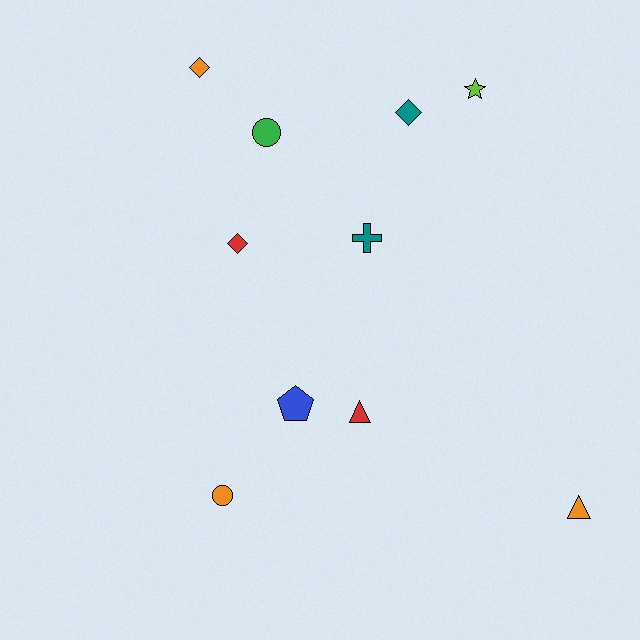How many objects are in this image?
There are 10 objects.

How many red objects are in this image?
There are 2 red objects.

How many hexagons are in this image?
There are no hexagons.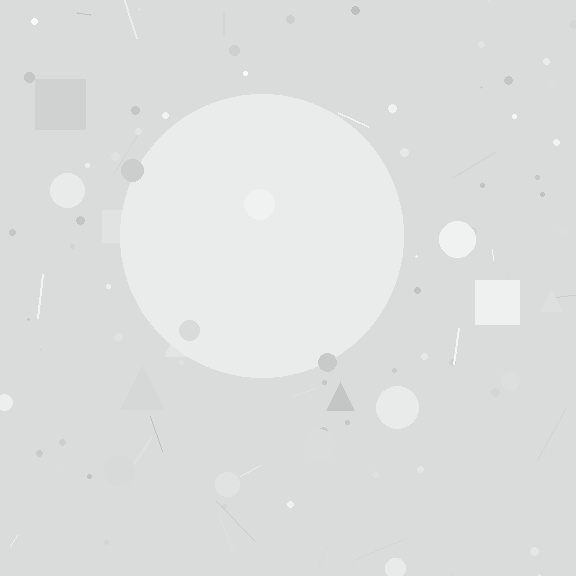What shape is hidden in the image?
A circle is hidden in the image.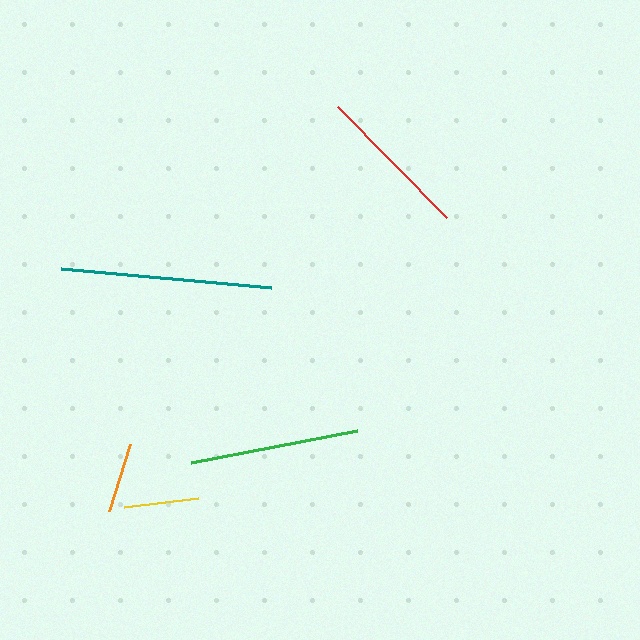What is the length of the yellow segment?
The yellow segment is approximately 74 pixels long.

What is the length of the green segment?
The green segment is approximately 169 pixels long.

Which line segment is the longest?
The teal line is the longest at approximately 211 pixels.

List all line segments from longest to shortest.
From longest to shortest: teal, green, red, yellow, orange.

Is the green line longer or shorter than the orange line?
The green line is longer than the orange line.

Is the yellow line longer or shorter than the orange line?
The yellow line is longer than the orange line.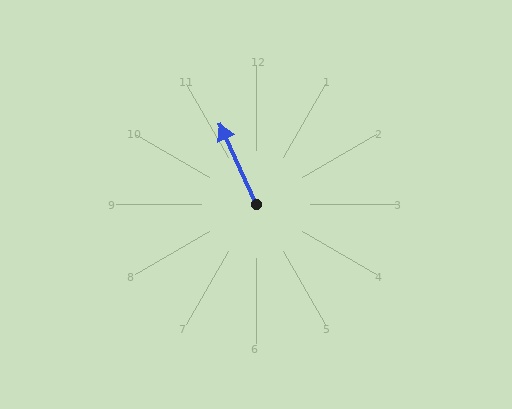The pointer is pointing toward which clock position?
Roughly 11 o'clock.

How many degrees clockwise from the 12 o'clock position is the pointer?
Approximately 336 degrees.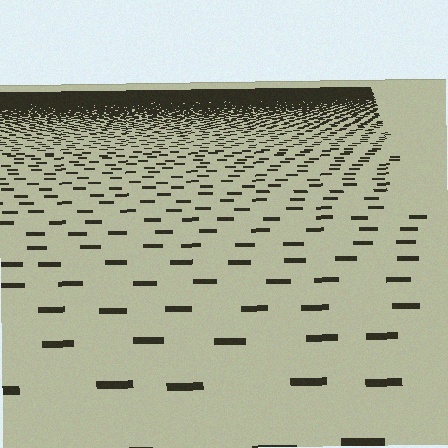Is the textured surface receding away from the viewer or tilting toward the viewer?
The surface is receding away from the viewer. Texture elements get smaller and denser toward the top.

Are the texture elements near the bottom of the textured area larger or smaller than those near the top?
Larger. Near the bottom, elements are closer to the viewer and appear at a bigger on-screen size.